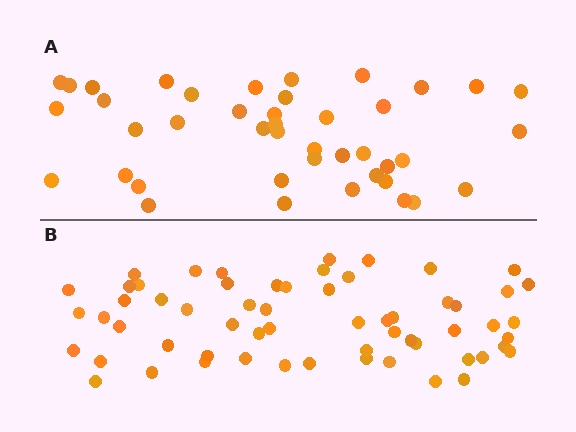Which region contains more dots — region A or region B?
Region B (the bottom region) has more dots.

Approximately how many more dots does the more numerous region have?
Region B has approximately 20 more dots than region A.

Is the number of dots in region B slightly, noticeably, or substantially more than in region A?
Region B has noticeably more, but not dramatically so. The ratio is roughly 1.4 to 1.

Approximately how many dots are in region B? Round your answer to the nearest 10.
About 60 dots.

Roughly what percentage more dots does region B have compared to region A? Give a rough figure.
About 45% more.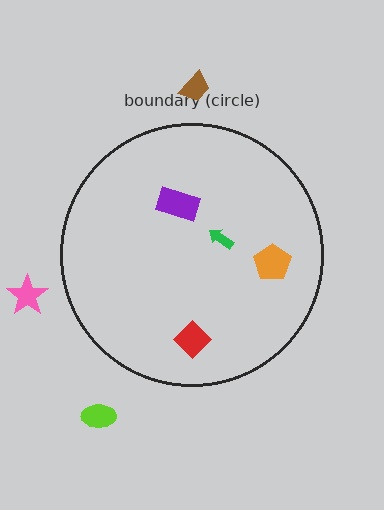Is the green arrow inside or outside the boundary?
Inside.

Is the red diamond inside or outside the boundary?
Inside.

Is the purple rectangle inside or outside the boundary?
Inside.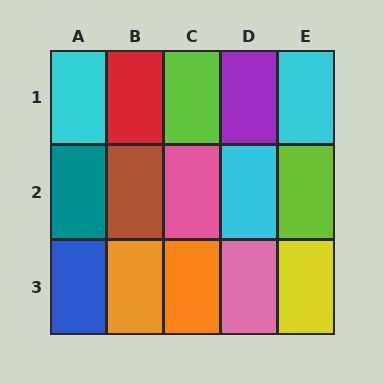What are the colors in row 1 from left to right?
Cyan, red, lime, purple, cyan.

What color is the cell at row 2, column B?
Brown.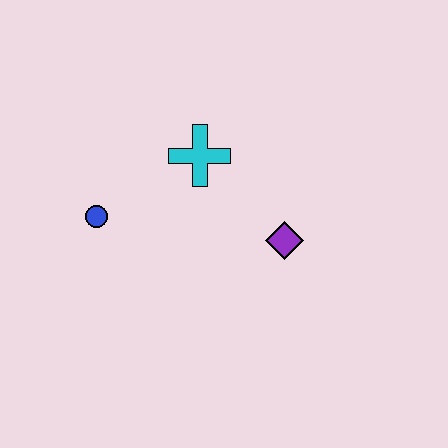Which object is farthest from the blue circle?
The purple diamond is farthest from the blue circle.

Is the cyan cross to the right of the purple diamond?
No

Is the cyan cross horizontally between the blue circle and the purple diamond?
Yes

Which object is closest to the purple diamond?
The cyan cross is closest to the purple diamond.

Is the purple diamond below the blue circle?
Yes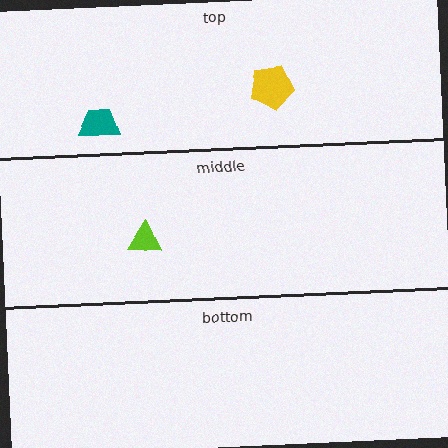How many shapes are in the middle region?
1.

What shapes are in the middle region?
The lime triangle.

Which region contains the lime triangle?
The middle region.